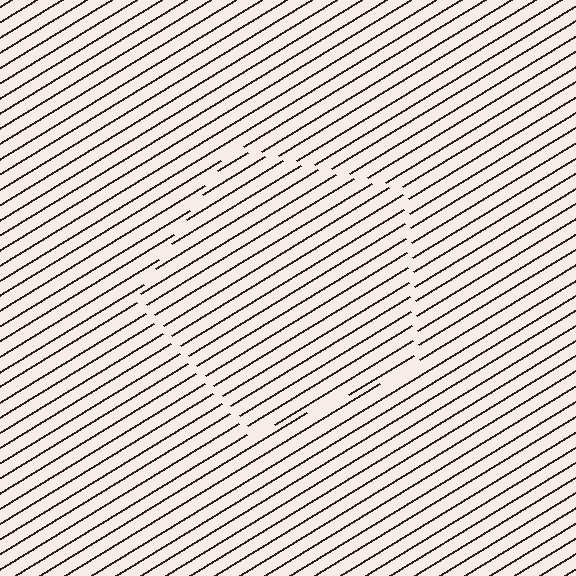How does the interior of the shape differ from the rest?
The interior of the shape contains the same grating, shifted by half a period — the contour is defined by the phase discontinuity where line-ends from the inner and outer gratings abut.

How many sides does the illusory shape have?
5 sides — the line-ends trace a pentagon.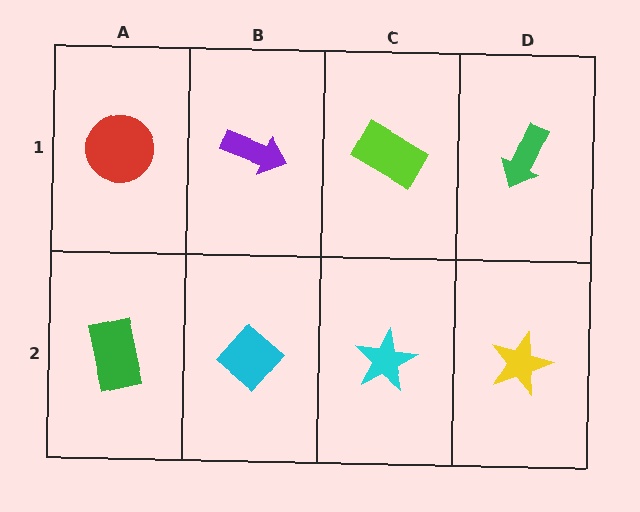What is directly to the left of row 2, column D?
A cyan star.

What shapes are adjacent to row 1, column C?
A cyan star (row 2, column C), a purple arrow (row 1, column B), a green arrow (row 1, column D).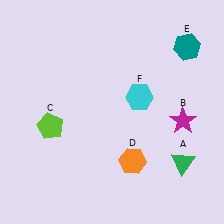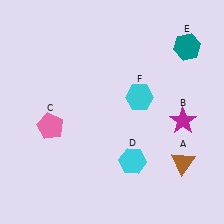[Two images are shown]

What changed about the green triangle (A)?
In Image 1, A is green. In Image 2, it changed to brown.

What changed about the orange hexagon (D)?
In Image 1, D is orange. In Image 2, it changed to cyan.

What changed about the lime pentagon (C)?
In Image 1, C is lime. In Image 2, it changed to pink.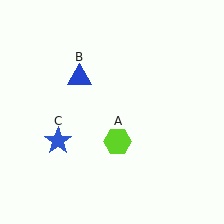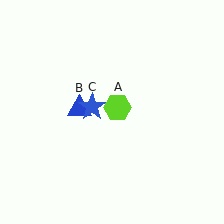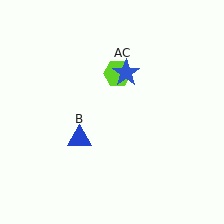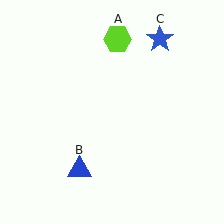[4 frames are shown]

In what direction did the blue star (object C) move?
The blue star (object C) moved up and to the right.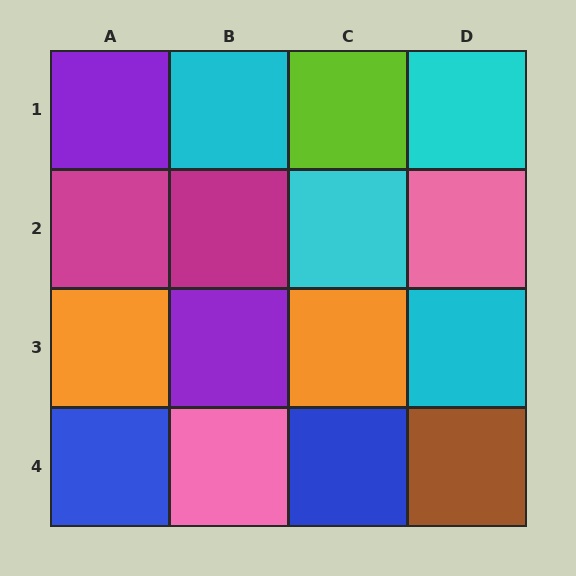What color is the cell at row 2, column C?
Cyan.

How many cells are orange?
2 cells are orange.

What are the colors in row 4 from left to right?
Blue, pink, blue, brown.